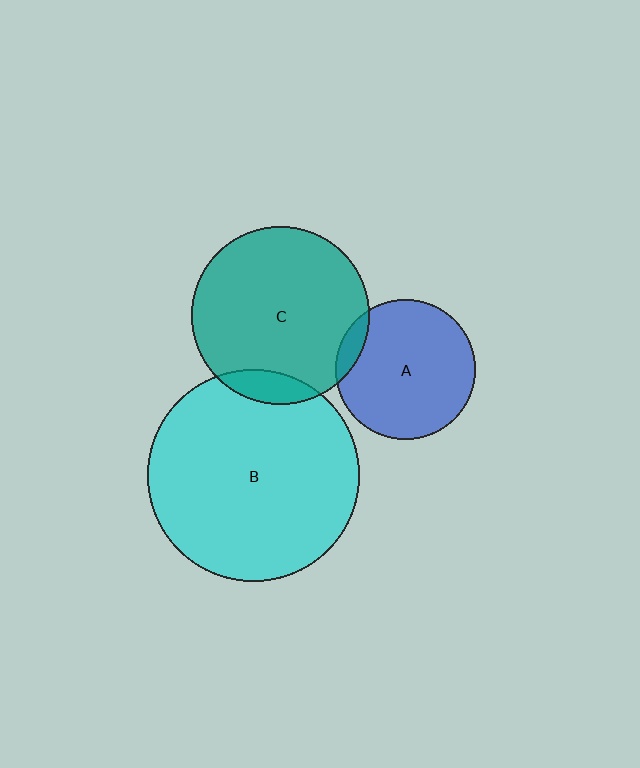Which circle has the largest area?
Circle B (cyan).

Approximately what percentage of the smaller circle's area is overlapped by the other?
Approximately 10%.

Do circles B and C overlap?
Yes.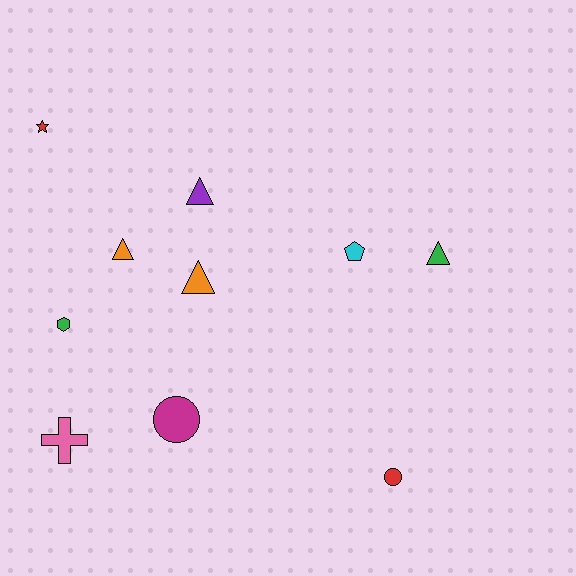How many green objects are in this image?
There are 2 green objects.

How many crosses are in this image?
There is 1 cross.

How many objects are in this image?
There are 10 objects.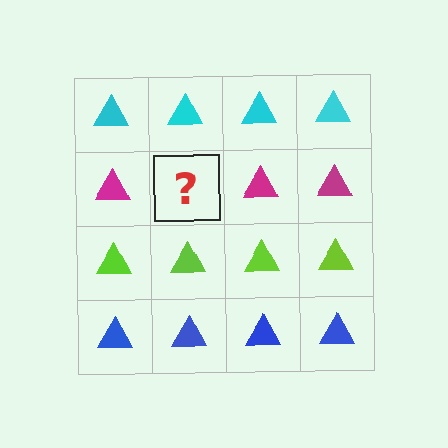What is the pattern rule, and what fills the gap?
The rule is that each row has a consistent color. The gap should be filled with a magenta triangle.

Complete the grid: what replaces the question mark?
The question mark should be replaced with a magenta triangle.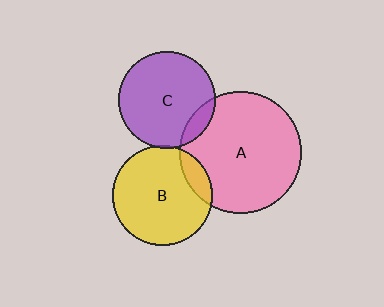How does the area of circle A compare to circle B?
Approximately 1.5 times.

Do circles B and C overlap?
Yes.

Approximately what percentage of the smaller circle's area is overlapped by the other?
Approximately 5%.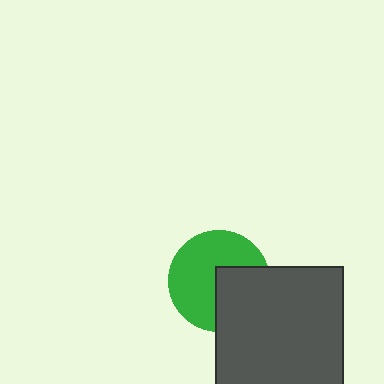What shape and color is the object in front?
The object in front is a dark gray square.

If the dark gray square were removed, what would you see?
You would see the complete green circle.